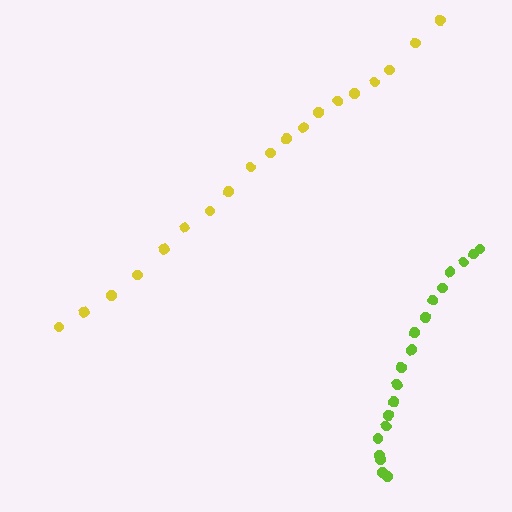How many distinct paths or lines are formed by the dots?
There are 2 distinct paths.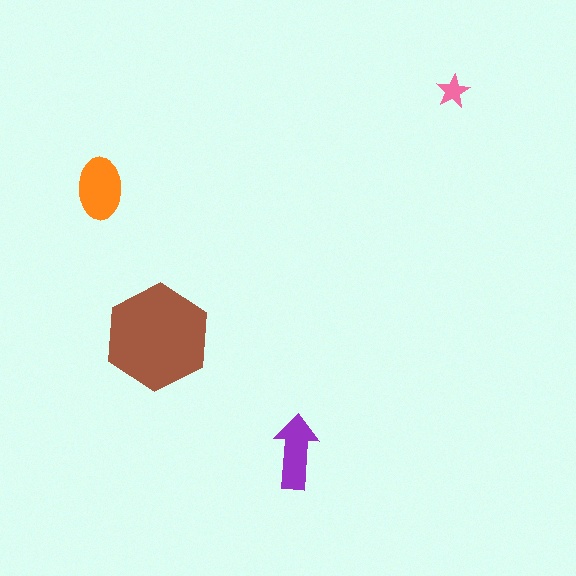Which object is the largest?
The brown hexagon.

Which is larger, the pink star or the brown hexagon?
The brown hexagon.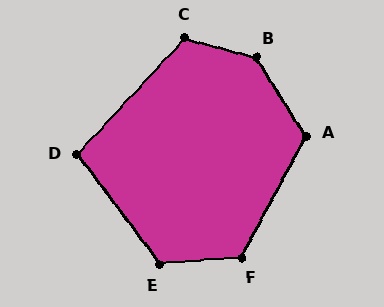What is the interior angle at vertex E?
Approximately 122 degrees (obtuse).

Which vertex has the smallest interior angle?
D, at approximately 100 degrees.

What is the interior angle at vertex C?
Approximately 118 degrees (obtuse).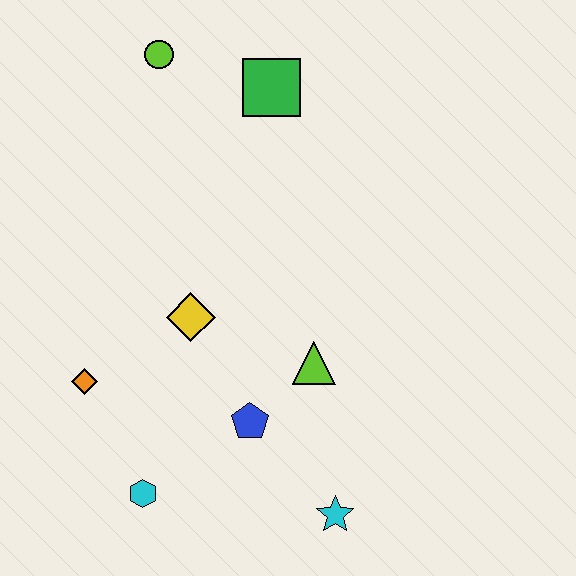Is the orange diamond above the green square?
No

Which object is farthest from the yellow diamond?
The lime circle is farthest from the yellow diamond.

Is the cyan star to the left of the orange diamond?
No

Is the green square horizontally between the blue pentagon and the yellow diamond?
No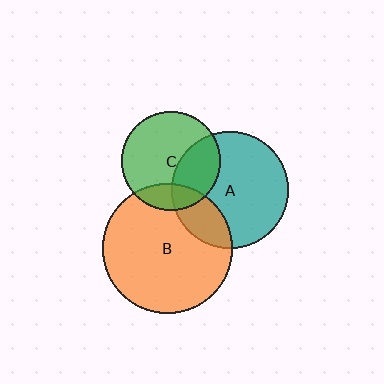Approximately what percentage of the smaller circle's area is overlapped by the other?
Approximately 20%.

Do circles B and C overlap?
Yes.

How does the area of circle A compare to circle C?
Approximately 1.4 times.